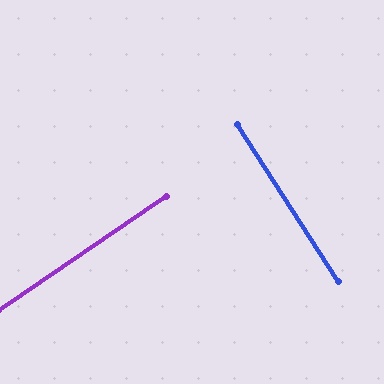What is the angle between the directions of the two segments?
Approximately 89 degrees.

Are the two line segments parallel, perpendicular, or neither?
Perpendicular — they meet at approximately 89°.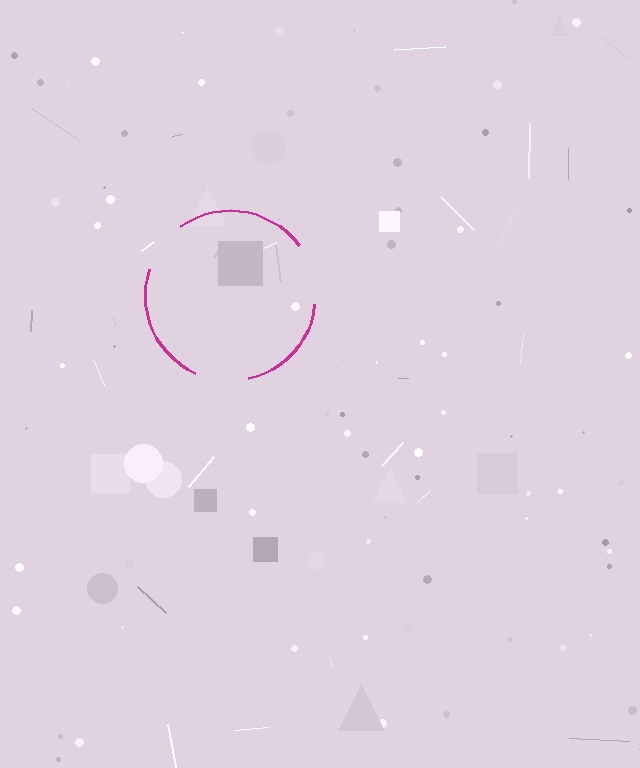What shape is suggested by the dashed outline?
The dashed outline suggests a circle.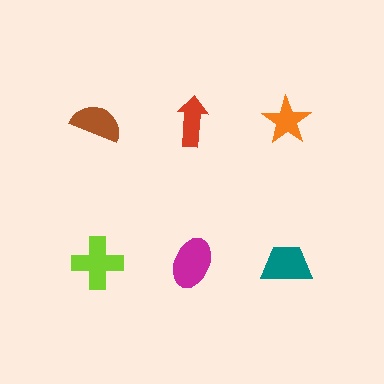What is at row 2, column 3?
A teal trapezoid.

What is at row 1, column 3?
An orange star.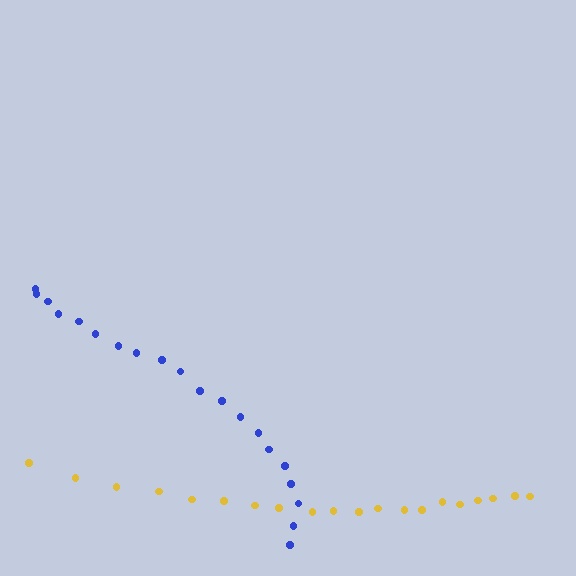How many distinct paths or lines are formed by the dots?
There are 2 distinct paths.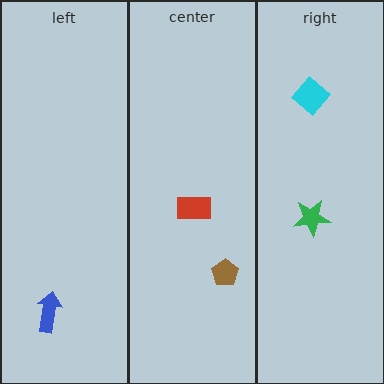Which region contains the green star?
The right region.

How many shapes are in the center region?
2.